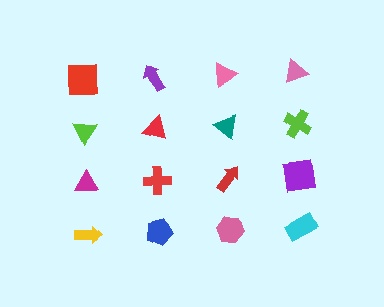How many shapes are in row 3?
4 shapes.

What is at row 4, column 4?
A cyan rectangle.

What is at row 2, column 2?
A red triangle.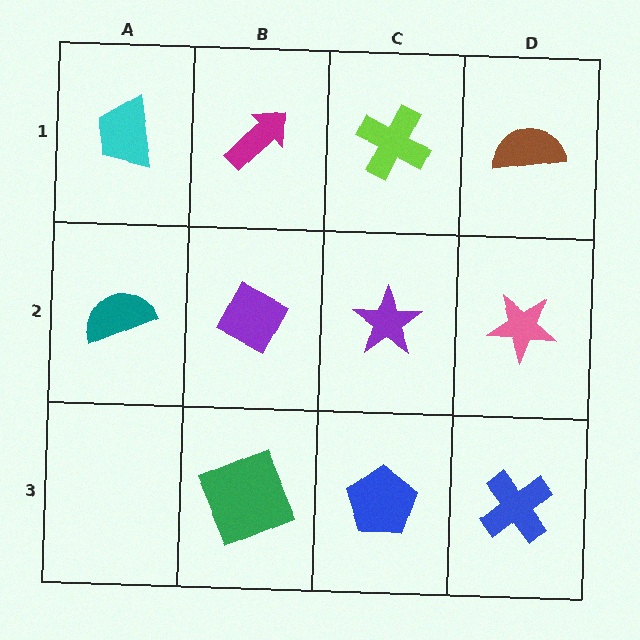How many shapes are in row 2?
4 shapes.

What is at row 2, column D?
A pink star.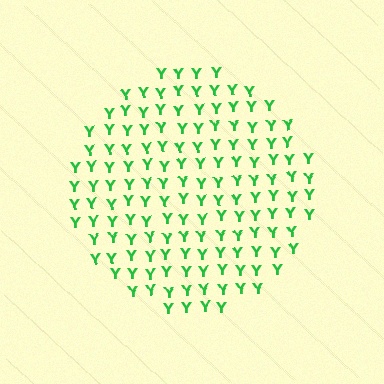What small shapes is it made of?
It is made of small letter Y's.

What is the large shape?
The large shape is a circle.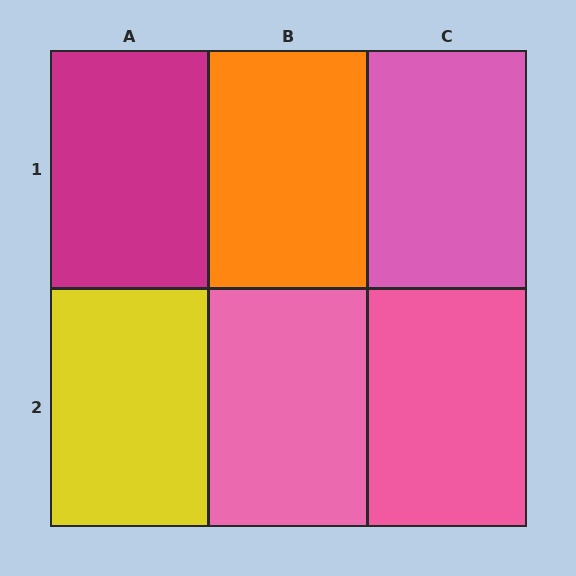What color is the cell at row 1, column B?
Orange.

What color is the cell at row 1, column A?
Magenta.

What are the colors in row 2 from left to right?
Yellow, pink, pink.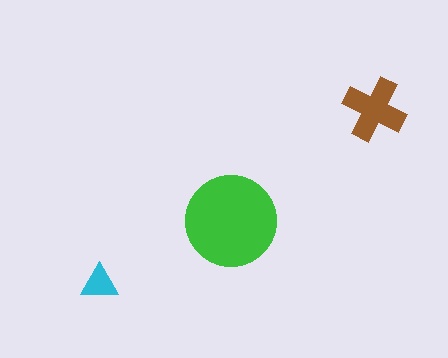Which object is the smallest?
The cyan triangle.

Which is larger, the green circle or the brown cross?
The green circle.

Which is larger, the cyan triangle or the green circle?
The green circle.